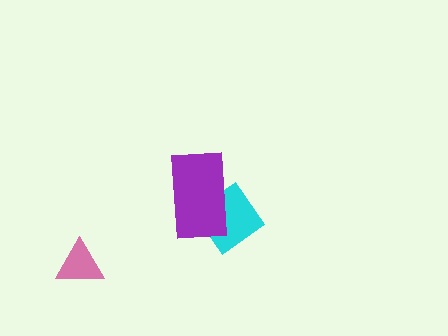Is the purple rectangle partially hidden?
No, no other shape covers it.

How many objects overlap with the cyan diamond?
1 object overlaps with the cyan diamond.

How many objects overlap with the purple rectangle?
1 object overlaps with the purple rectangle.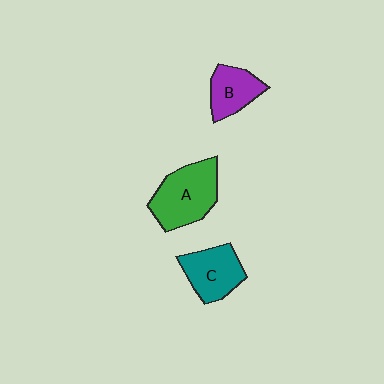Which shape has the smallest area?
Shape B (purple).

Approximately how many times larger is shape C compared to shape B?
Approximately 1.2 times.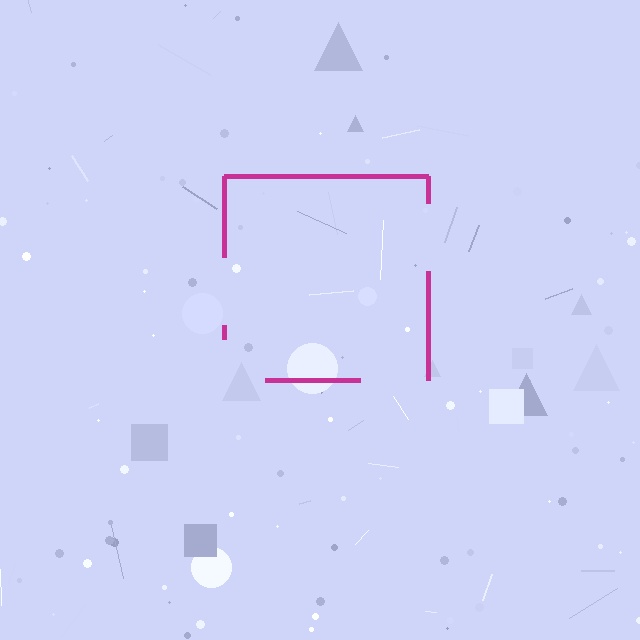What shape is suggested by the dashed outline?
The dashed outline suggests a square.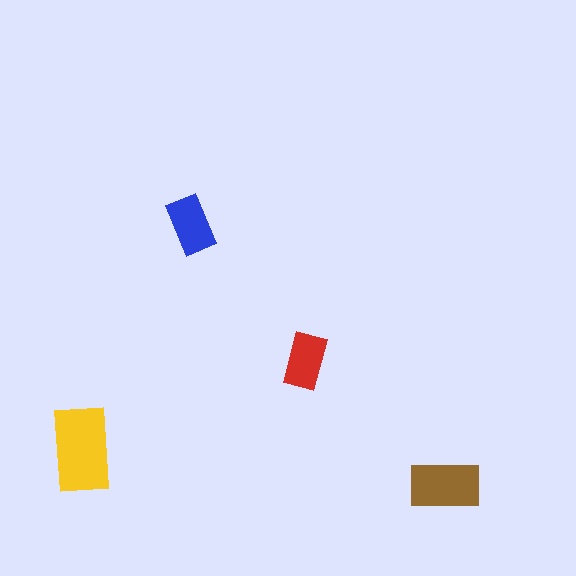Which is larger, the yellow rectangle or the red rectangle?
The yellow one.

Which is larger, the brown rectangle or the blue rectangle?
The brown one.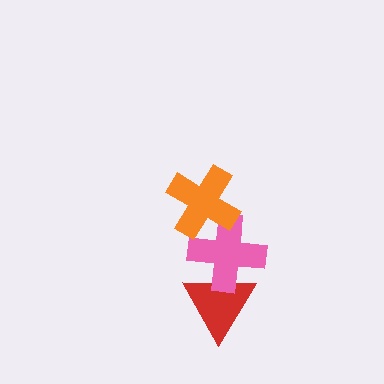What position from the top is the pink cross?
The pink cross is 2nd from the top.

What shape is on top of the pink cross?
The orange cross is on top of the pink cross.